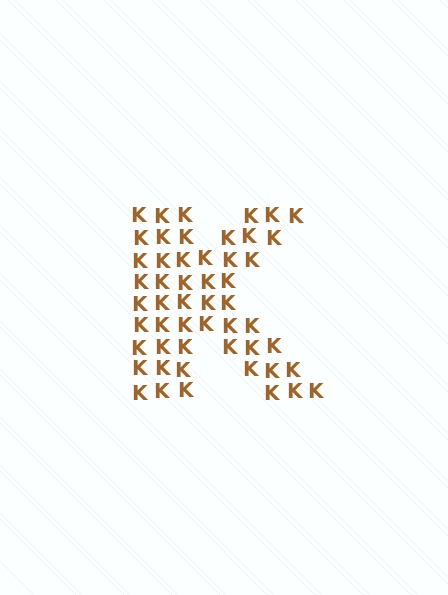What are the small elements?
The small elements are letter K's.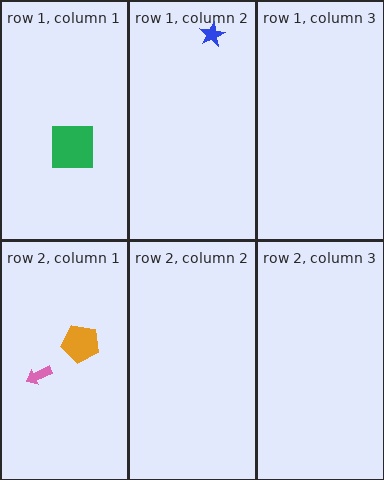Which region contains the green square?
The row 1, column 1 region.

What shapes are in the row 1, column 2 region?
The blue star.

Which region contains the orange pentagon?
The row 2, column 1 region.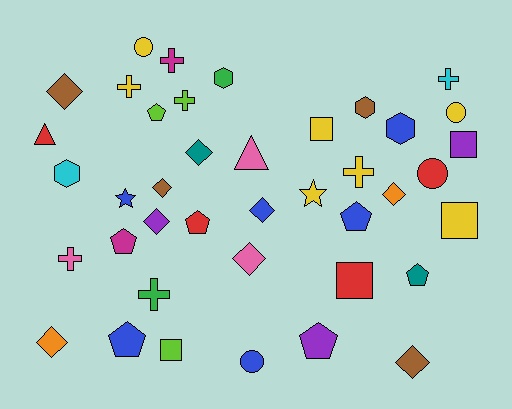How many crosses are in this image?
There are 7 crosses.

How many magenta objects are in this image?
There are 2 magenta objects.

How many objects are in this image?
There are 40 objects.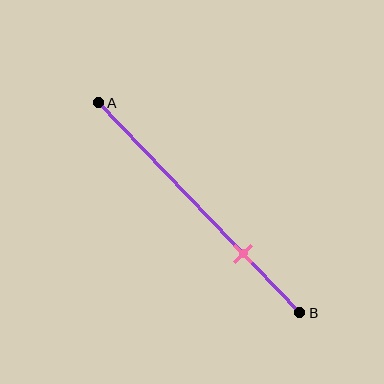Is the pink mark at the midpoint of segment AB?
No, the mark is at about 70% from A, not at the 50% midpoint.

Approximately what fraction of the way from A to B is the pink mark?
The pink mark is approximately 70% of the way from A to B.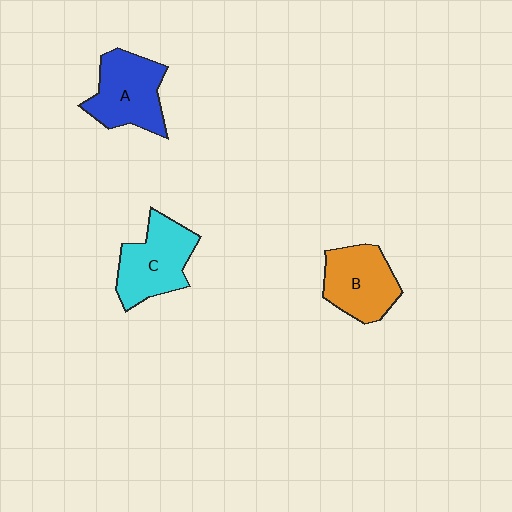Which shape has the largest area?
Shape C (cyan).